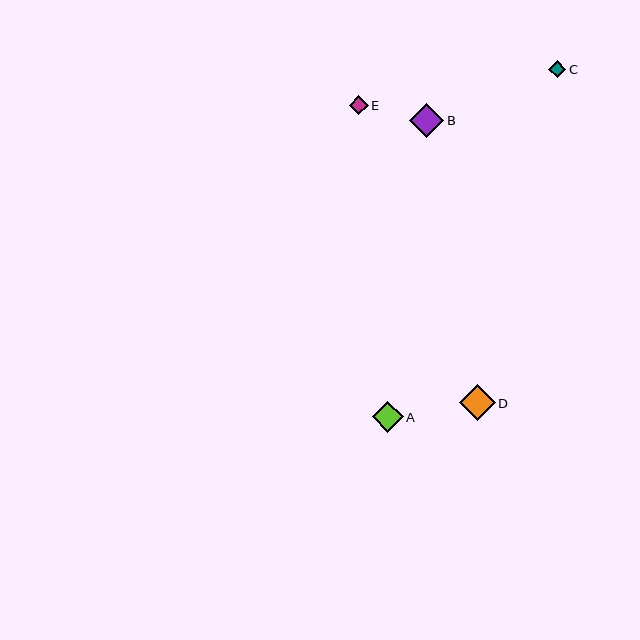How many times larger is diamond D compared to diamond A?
Diamond D is approximately 1.1 times the size of diamond A.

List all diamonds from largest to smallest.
From largest to smallest: D, B, A, E, C.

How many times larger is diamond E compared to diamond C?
Diamond E is approximately 1.1 times the size of diamond C.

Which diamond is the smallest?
Diamond C is the smallest with a size of approximately 17 pixels.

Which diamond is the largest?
Diamond D is the largest with a size of approximately 35 pixels.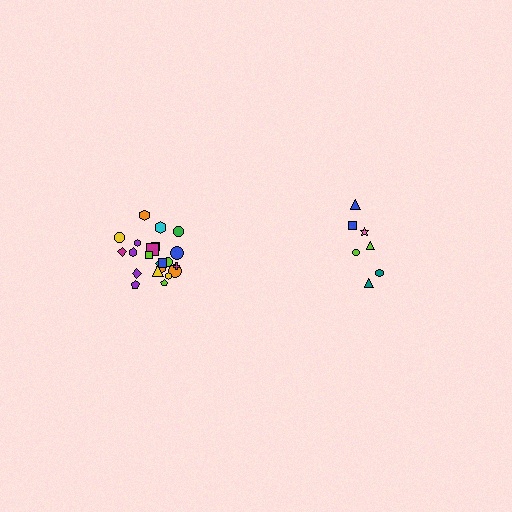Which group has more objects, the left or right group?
The left group.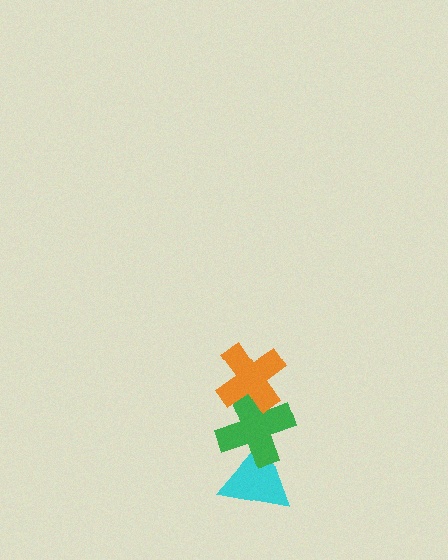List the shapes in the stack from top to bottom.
From top to bottom: the orange cross, the green cross, the cyan triangle.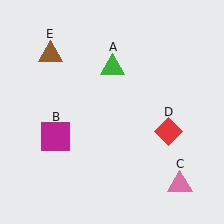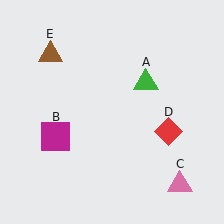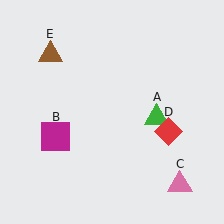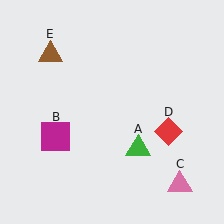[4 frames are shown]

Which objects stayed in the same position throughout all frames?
Magenta square (object B) and pink triangle (object C) and red diamond (object D) and brown triangle (object E) remained stationary.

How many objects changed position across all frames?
1 object changed position: green triangle (object A).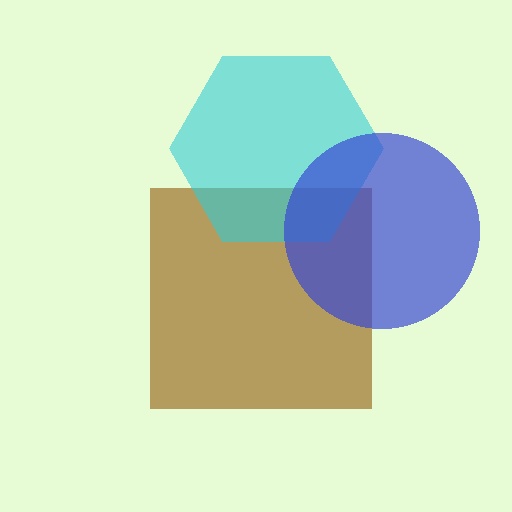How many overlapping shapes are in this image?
There are 3 overlapping shapes in the image.